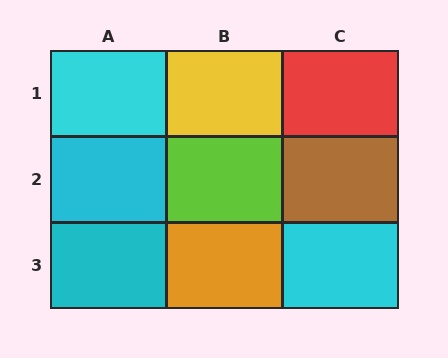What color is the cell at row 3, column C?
Cyan.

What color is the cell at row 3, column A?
Cyan.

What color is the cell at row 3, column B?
Orange.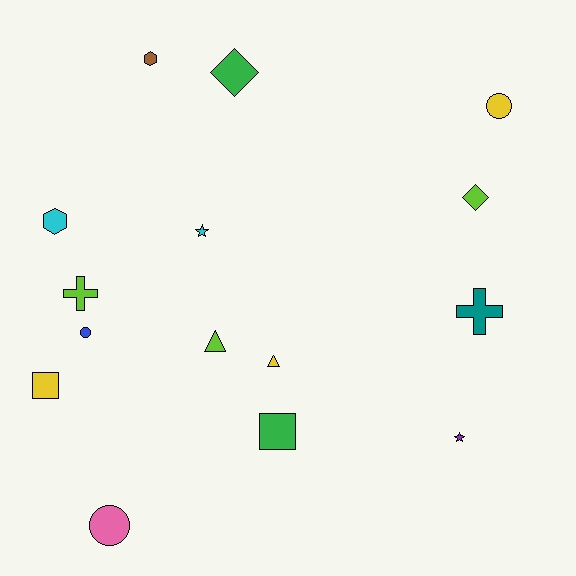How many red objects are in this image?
There are no red objects.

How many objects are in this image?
There are 15 objects.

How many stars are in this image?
There are 2 stars.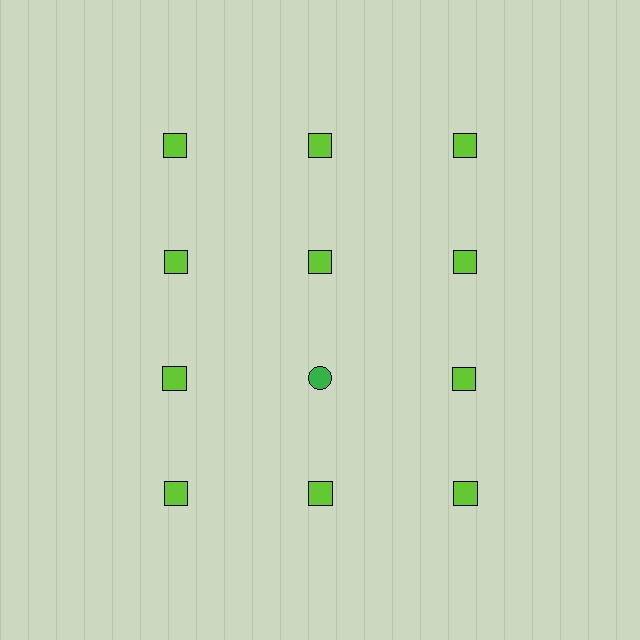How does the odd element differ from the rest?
It differs in both color (green instead of lime) and shape (circle instead of square).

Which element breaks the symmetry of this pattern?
The green circle in the third row, second from left column breaks the symmetry. All other shapes are lime squares.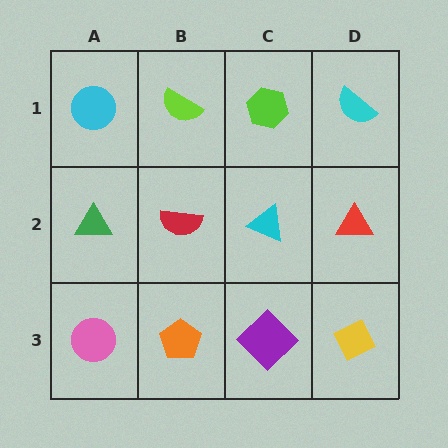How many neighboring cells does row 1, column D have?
2.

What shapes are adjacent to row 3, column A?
A green triangle (row 2, column A), an orange pentagon (row 3, column B).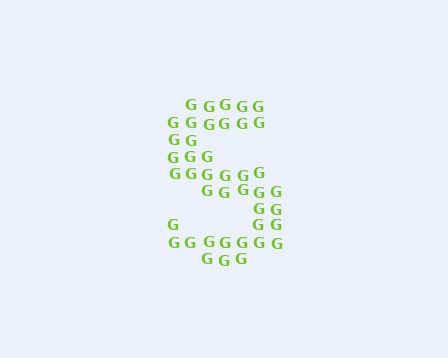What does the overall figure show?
The overall figure shows the letter S.